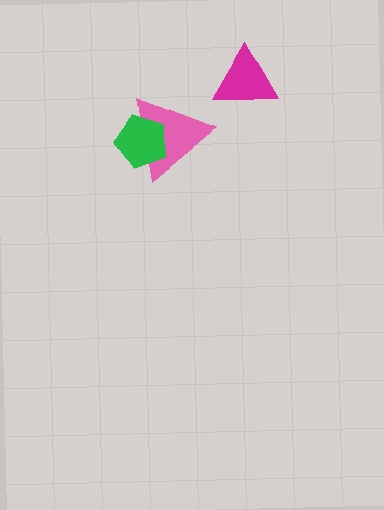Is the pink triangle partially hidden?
Yes, it is partially covered by another shape.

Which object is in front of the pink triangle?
The green pentagon is in front of the pink triangle.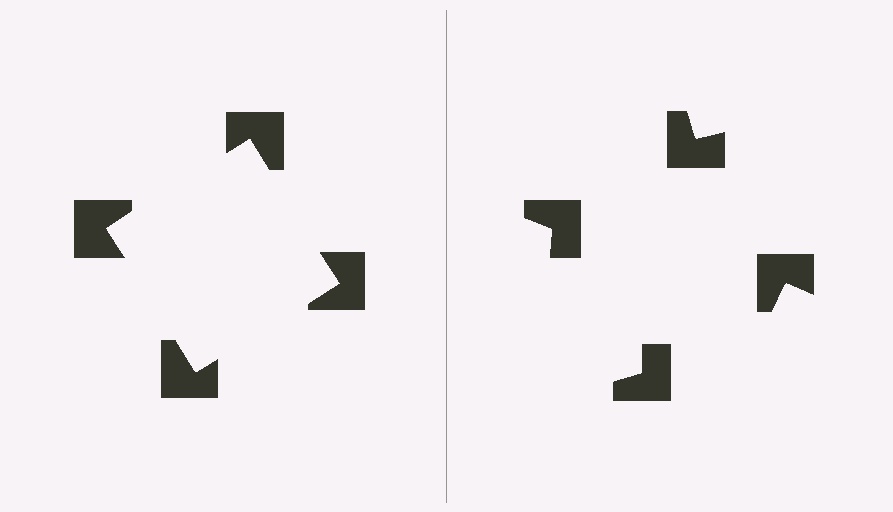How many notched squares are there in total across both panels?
8 — 4 on each side.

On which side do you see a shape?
An illusory square appears on the left side. On the right side the wedge cuts are rotated, so no coherent shape forms.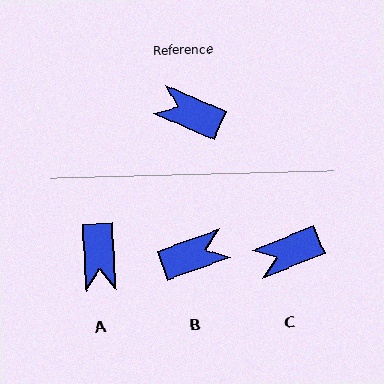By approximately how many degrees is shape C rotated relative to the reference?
Approximately 45 degrees counter-clockwise.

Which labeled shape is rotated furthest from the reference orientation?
B, about 137 degrees away.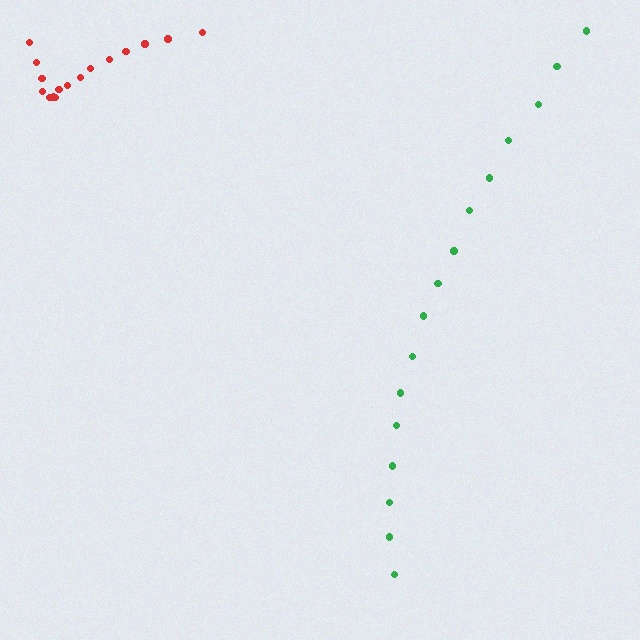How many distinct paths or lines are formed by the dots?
There are 2 distinct paths.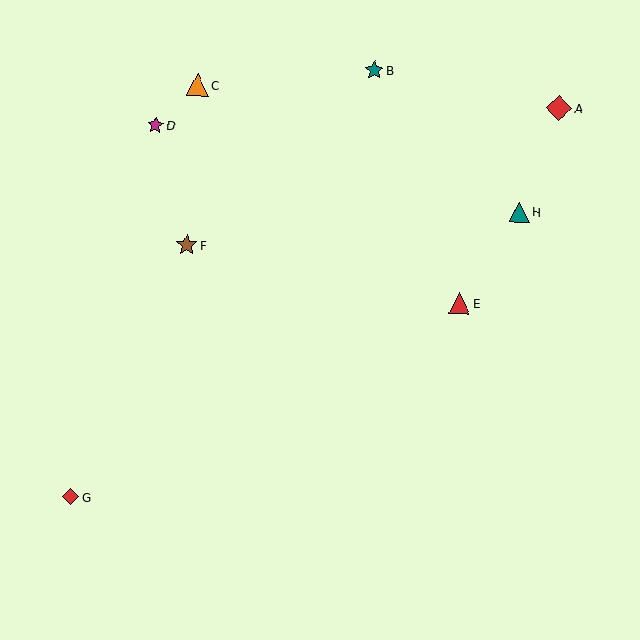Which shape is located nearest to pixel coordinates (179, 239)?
The brown star (labeled F) at (187, 245) is nearest to that location.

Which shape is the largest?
The red diamond (labeled A) is the largest.